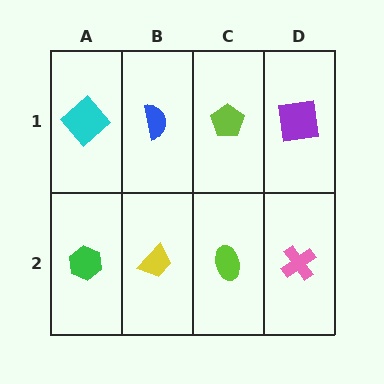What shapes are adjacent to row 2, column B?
A blue semicircle (row 1, column B), a green hexagon (row 2, column A), a lime ellipse (row 2, column C).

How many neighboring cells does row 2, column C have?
3.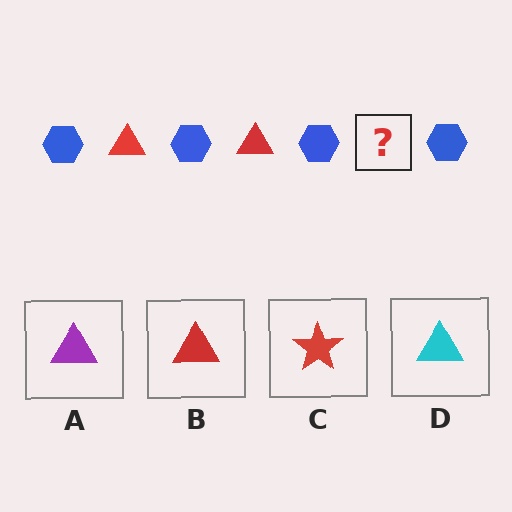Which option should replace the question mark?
Option B.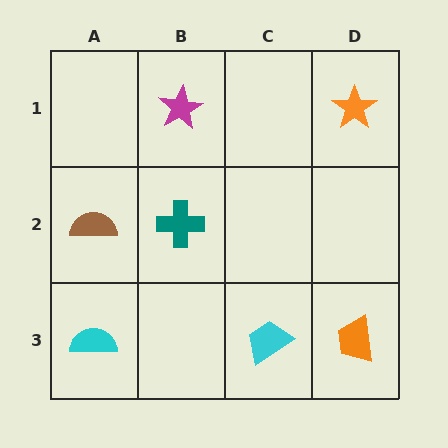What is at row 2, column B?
A teal cross.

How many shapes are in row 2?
2 shapes.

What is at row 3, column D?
An orange trapezoid.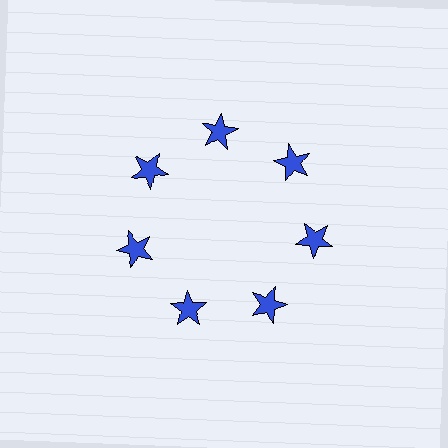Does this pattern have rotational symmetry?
Yes, this pattern has 7-fold rotational symmetry. It looks the same after rotating 51 degrees around the center.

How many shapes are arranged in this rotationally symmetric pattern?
There are 7 shapes, arranged in 7 groups of 1.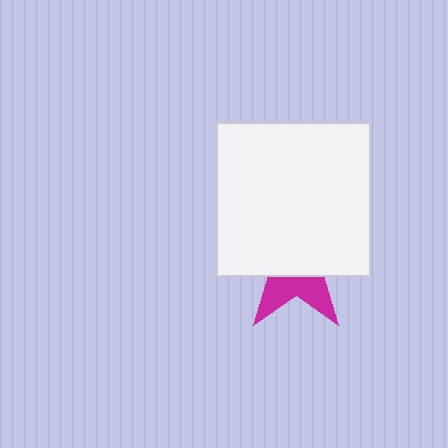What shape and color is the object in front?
The object in front is a white square.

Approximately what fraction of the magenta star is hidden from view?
Roughly 65% of the magenta star is hidden behind the white square.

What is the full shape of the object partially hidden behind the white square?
The partially hidden object is a magenta star.